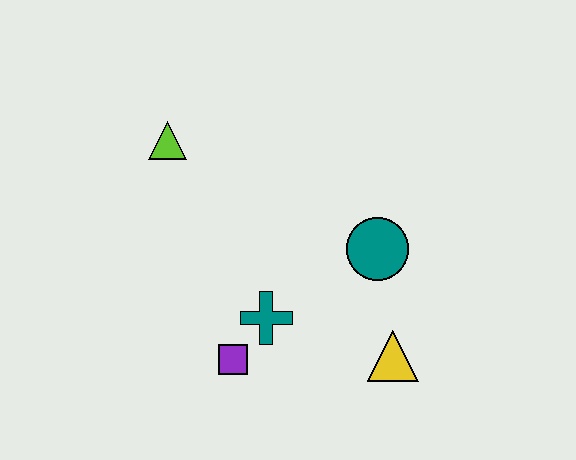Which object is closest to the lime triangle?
The teal cross is closest to the lime triangle.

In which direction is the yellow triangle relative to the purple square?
The yellow triangle is to the right of the purple square.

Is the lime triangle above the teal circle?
Yes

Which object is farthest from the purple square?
The lime triangle is farthest from the purple square.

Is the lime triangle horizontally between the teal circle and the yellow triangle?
No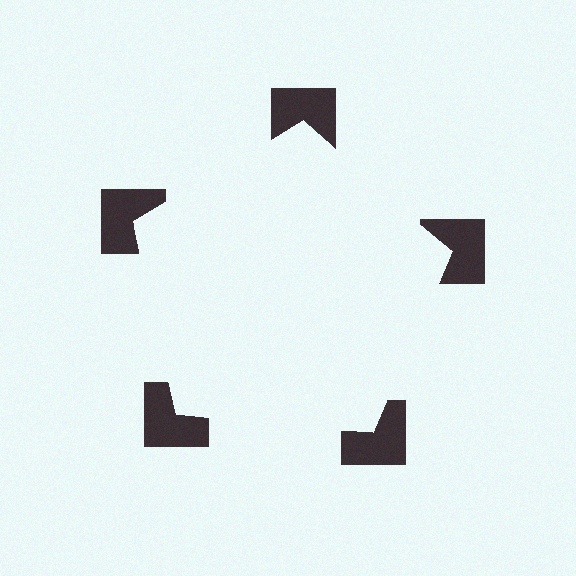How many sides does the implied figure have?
5 sides.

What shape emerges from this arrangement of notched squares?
An illusory pentagon — its edges are inferred from the aligned wedge cuts in the notched squares, not physically drawn.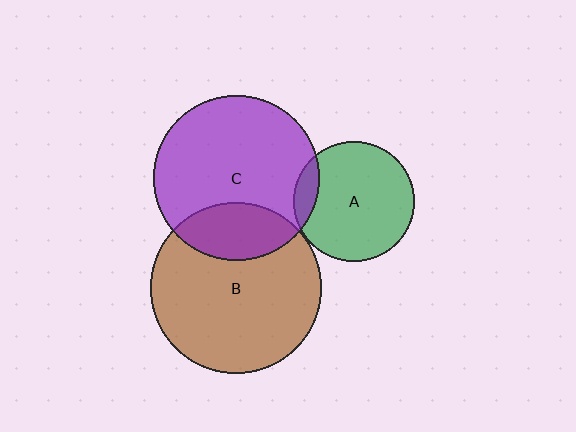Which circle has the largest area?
Circle B (brown).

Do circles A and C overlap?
Yes.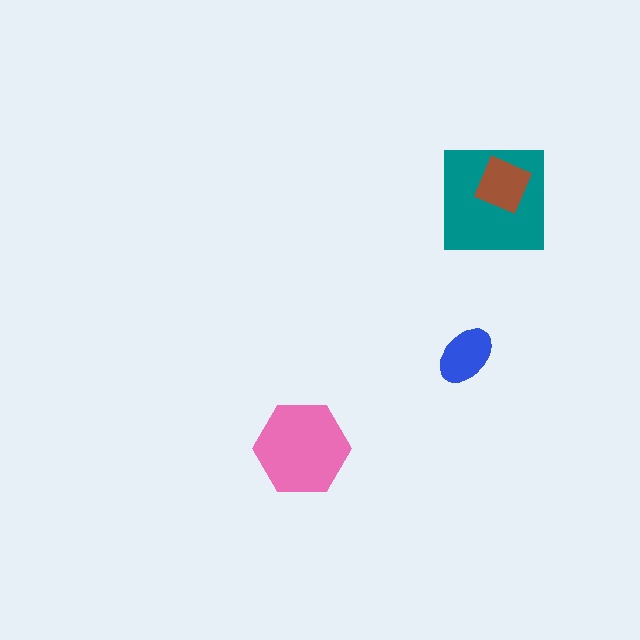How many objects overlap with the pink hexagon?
0 objects overlap with the pink hexagon.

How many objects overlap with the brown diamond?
1 object overlaps with the brown diamond.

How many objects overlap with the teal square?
1 object overlaps with the teal square.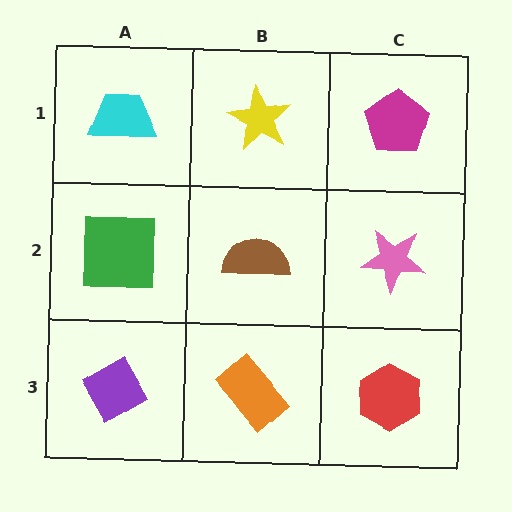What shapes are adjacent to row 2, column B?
A yellow star (row 1, column B), an orange rectangle (row 3, column B), a green square (row 2, column A), a pink star (row 2, column C).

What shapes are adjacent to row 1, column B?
A brown semicircle (row 2, column B), a cyan trapezoid (row 1, column A), a magenta pentagon (row 1, column C).